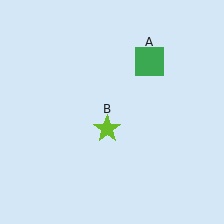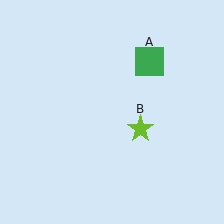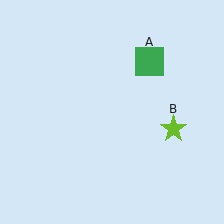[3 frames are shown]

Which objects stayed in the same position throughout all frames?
Green square (object A) remained stationary.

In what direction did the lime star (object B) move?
The lime star (object B) moved right.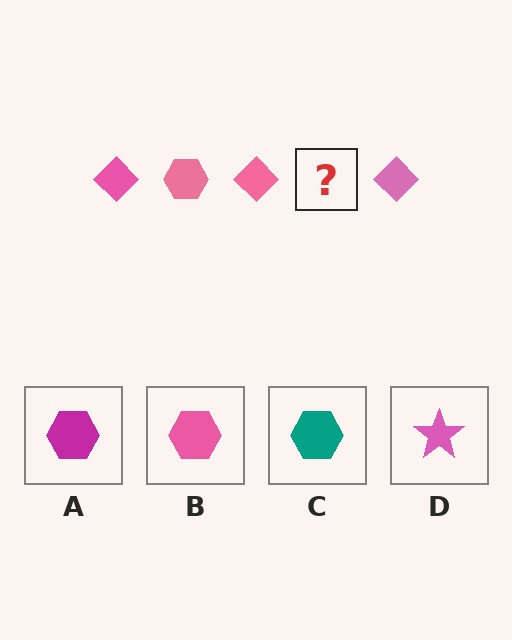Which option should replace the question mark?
Option B.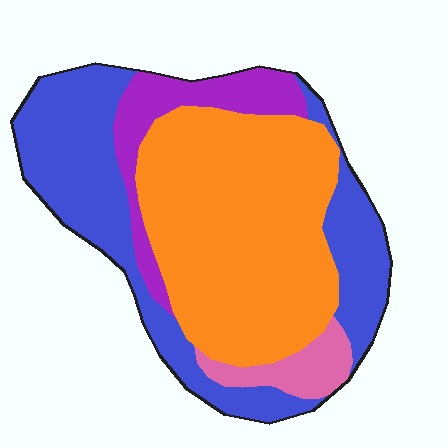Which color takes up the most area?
Orange, at roughly 45%.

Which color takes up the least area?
Pink, at roughly 5%.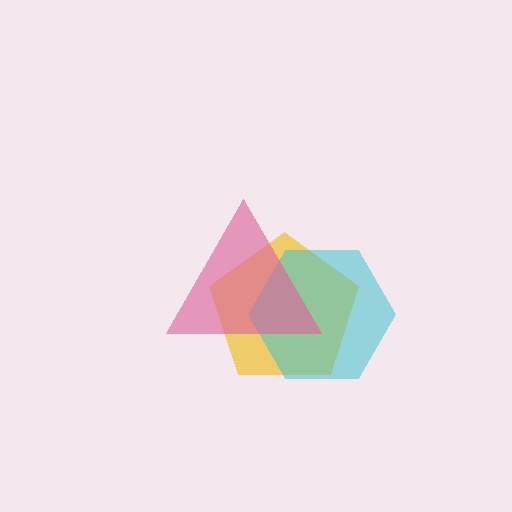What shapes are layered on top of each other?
The layered shapes are: a yellow pentagon, a cyan hexagon, a pink triangle.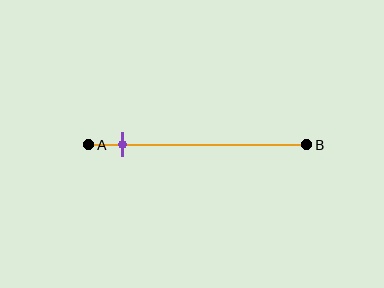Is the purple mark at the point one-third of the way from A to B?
No, the mark is at about 15% from A, not at the 33% one-third point.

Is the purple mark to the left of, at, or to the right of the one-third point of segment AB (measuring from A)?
The purple mark is to the left of the one-third point of segment AB.